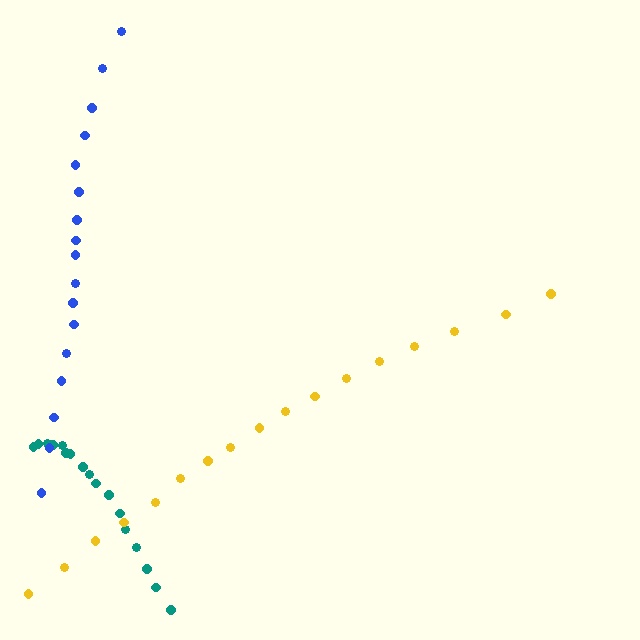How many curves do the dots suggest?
There are 3 distinct paths.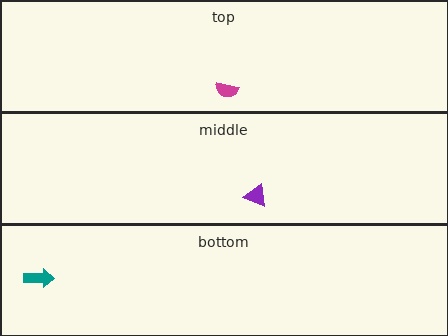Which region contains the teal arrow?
The bottom region.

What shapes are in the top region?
The magenta semicircle.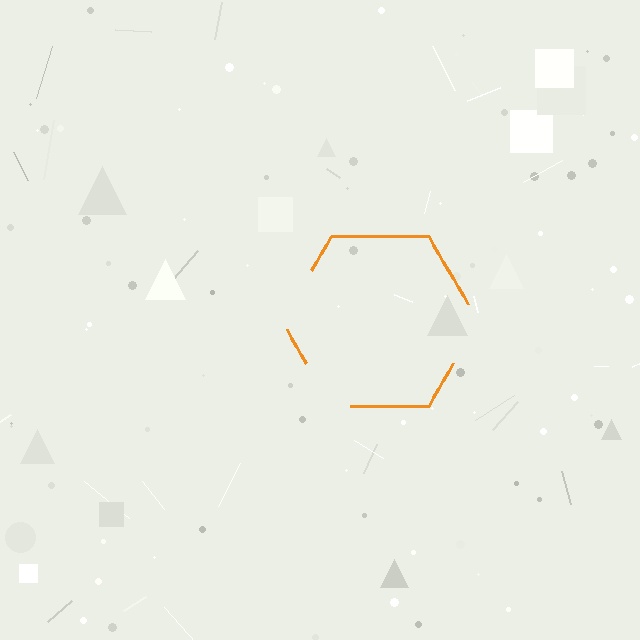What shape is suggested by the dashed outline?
The dashed outline suggests a hexagon.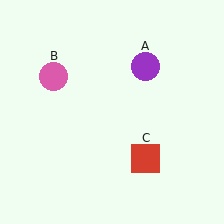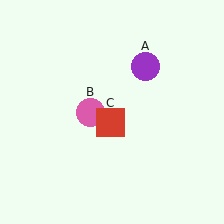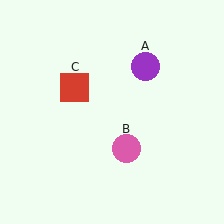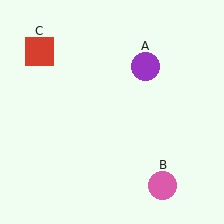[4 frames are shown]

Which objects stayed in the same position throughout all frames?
Purple circle (object A) remained stationary.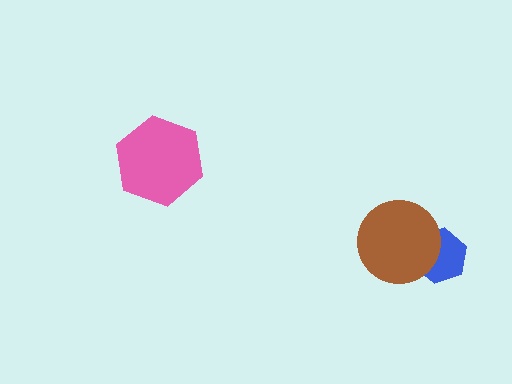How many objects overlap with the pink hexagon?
0 objects overlap with the pink hexagon.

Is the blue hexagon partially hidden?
Yes, it is partially covered by another shape.